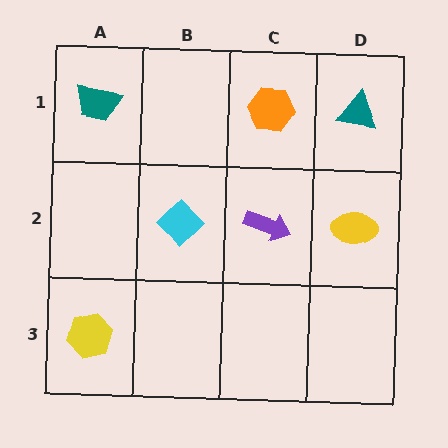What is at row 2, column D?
A yellow ellipse.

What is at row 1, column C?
An orange hexagon.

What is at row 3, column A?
A yellow hexagon.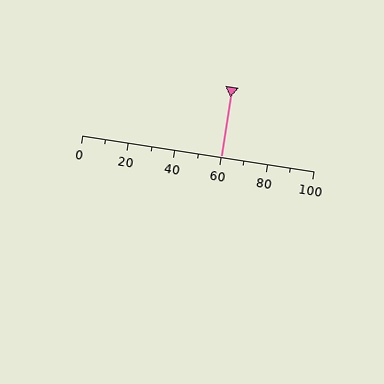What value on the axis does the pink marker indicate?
The marker indicates approximately 60.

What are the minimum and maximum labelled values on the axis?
The axis runs from 0 to 100.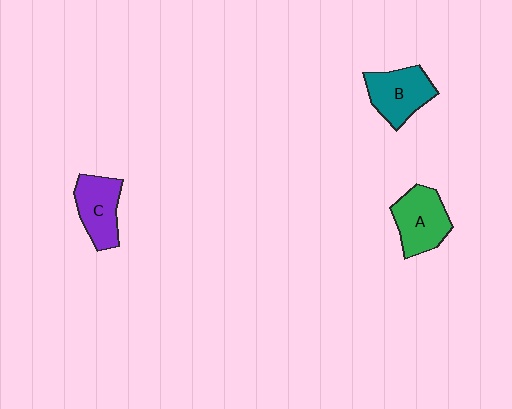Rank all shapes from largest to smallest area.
From largest to smallest: A (green), B (teal), C (purple).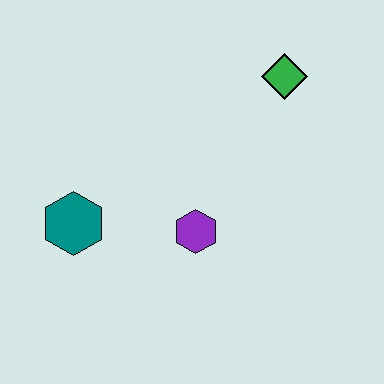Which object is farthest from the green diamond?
The teal hexagon is farthest from the green diamond.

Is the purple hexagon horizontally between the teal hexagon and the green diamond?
Yes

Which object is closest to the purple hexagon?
The teal hexagon is closest to the purple hexagon.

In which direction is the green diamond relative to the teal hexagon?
The green diamond is to the right of the teal hexagon.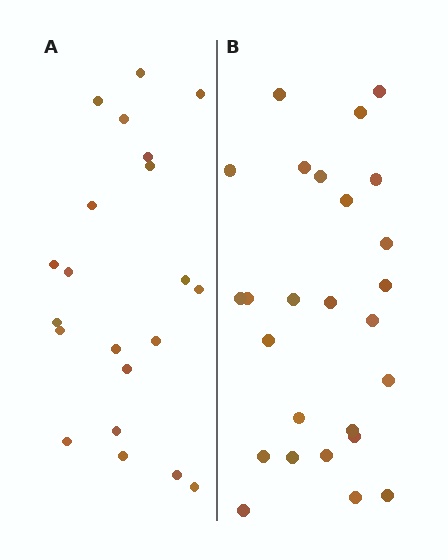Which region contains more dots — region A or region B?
Region B (the right region) has more dots.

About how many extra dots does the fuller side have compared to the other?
Region B has about 5 more dots than region A.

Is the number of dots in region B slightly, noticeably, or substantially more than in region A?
Region B has only slightly more — the two regions are fairly close. The ratio is roughly 1.2 to 1.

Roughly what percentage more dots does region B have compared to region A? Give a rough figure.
About 25% more.